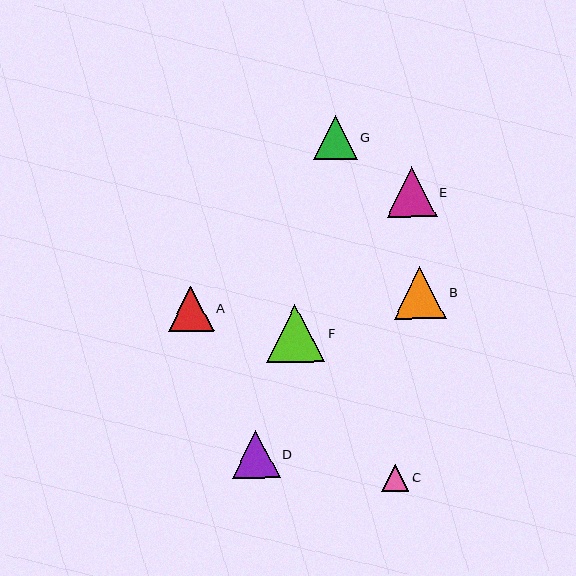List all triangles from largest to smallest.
From largest to smallest: F, B, E, D, A, G, C.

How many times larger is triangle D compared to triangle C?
Triangle D is approximately 1.8 times the size of triangle C.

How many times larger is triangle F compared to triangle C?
Triangle F is approximately 2.2 times the size of triangle C.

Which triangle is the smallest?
Triangle C is the smallest with a size of approximately 27 pixels.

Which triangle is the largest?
Triangle F is the largest with a size of approximately 58 pixels.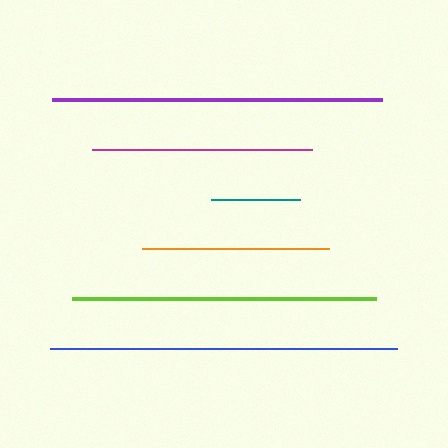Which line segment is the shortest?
The teal line is the shortest at approximately 89 pixels.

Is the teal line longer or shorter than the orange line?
The orange line is longer than the teal line.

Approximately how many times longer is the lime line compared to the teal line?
The lime line is approximately 3.4 times the length of the teal line.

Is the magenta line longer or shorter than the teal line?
The magenta line is longer than the teal line.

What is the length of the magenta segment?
The magenta segment is approximately 219 pixels long.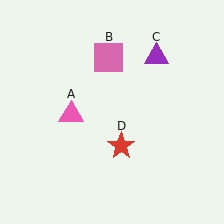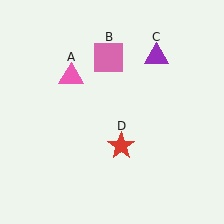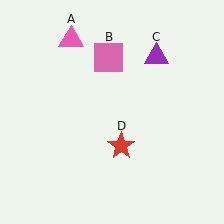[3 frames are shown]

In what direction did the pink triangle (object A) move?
The pink triangle (object A) moved up.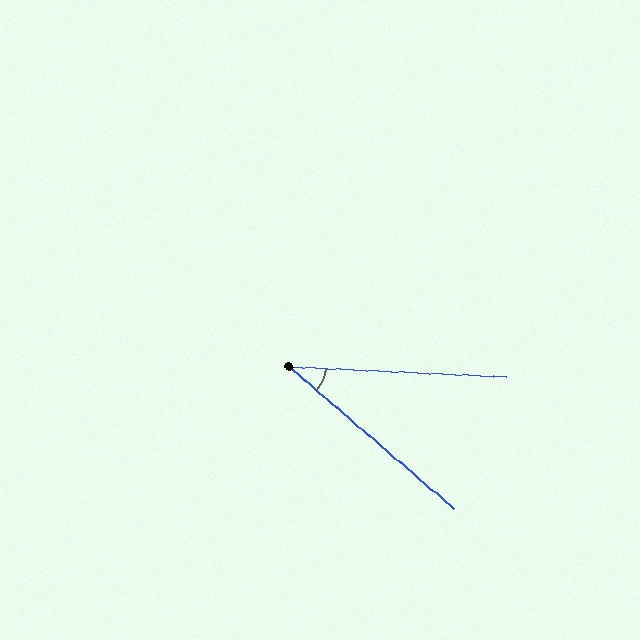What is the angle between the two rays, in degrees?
Approximately 38 degrees.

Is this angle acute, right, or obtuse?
It is acute.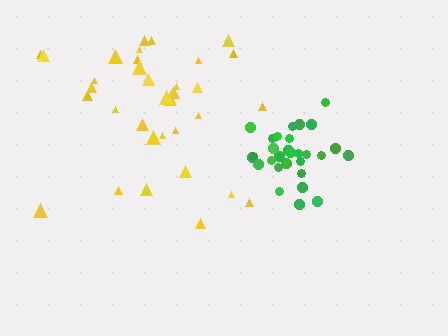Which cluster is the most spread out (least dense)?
Yellow.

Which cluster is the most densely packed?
Green.